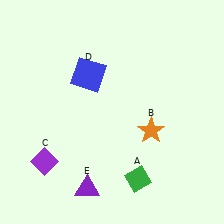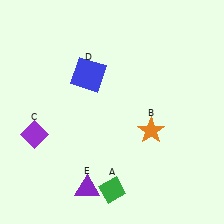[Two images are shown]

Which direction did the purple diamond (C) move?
The purple diamond (C) moved up.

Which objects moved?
The objects that moved are: the green diamond (A), the purple diamond (C).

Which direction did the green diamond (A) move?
The green diamond (A) moved left.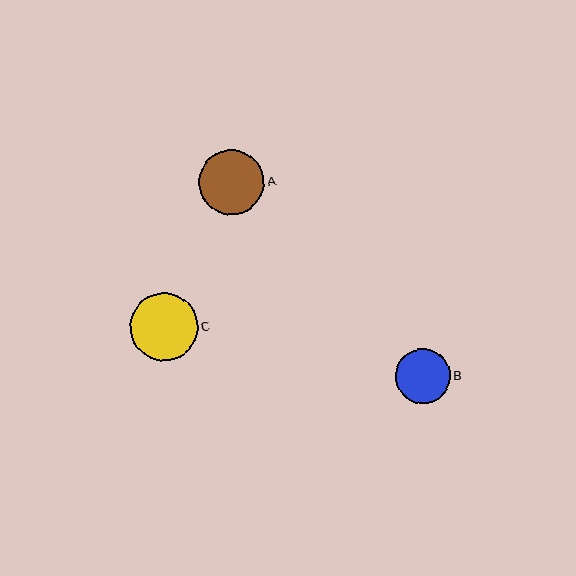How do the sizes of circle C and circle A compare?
Circle C and circle A are approximately the same size.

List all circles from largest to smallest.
From largest to smallest: C, A, B.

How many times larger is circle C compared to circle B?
Circle C is approximately 1.2 times the size of circle B.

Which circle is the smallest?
Circle B is the smallest with a size of approximately 55 pixels.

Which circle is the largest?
Circle C is the largest with a size of approximately 68 pixels.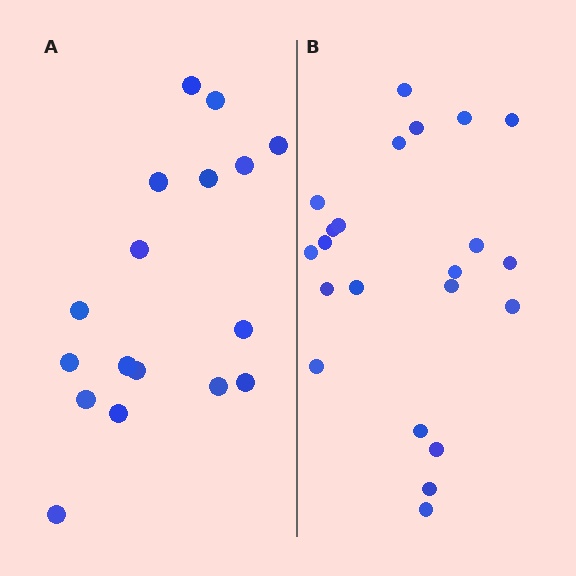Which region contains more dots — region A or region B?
Region B (the right region) has more dots.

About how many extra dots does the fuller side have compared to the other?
Region B has about 5 more dots than region A.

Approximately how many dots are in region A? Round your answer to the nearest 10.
About 20 dots. (The exact count is 17, which rounds to 20.)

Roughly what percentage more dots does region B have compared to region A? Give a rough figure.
About 30% more.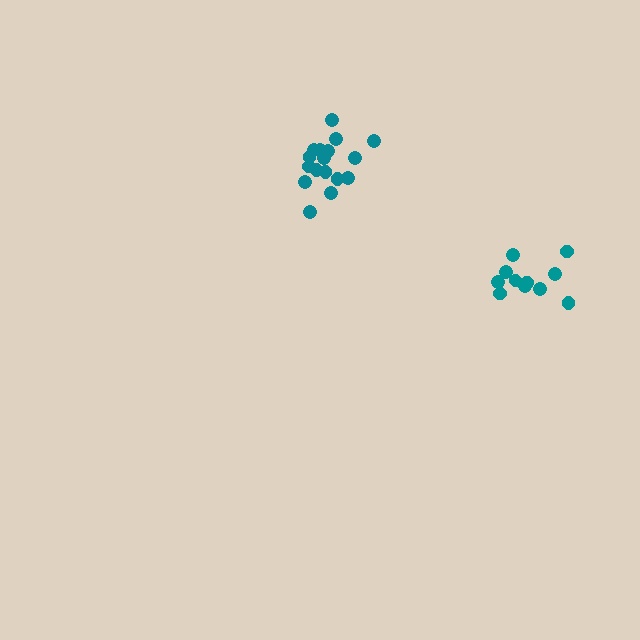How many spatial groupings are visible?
There are 2 spatial groupings.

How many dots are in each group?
Group 1: 12 dots, Group 2: 17 dots (29 total).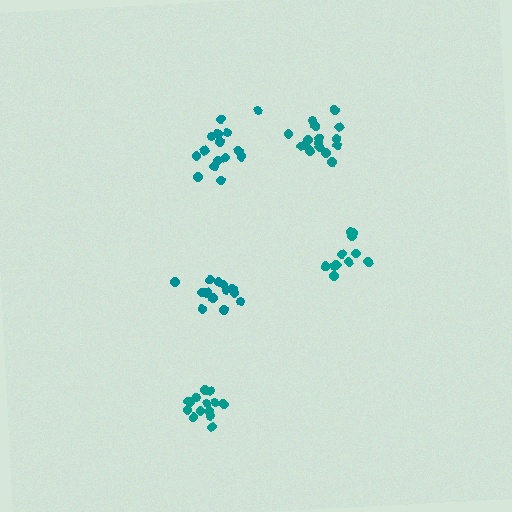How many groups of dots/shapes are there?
There are 5 groups.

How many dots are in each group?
Group 1: 14 dots, Group 2: 16 dots, Group 3: 15 dots, Group 4: 11 dots, Group 5: 16 dots (72 total).